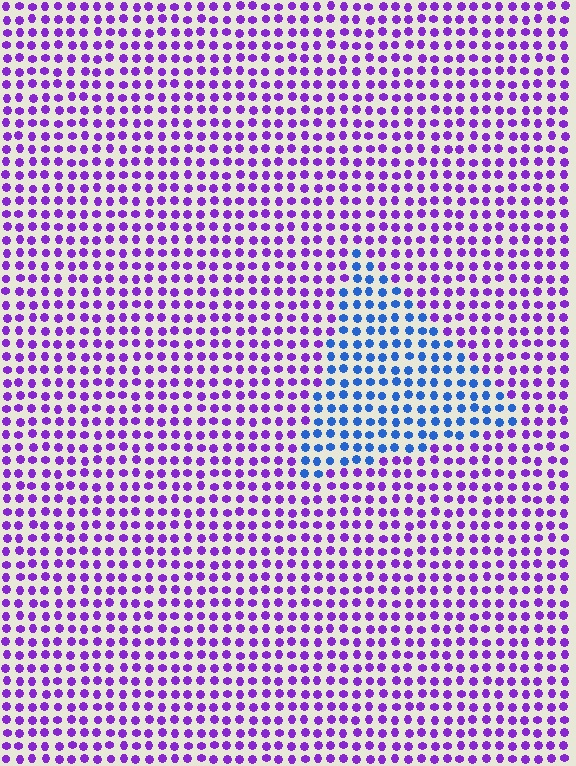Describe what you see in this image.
The image is filled with small purple elements in a uniform arrangement. A triangle-shaped region is visible where the elements are tinted to a slightly different hue, forming a subtle color boundary.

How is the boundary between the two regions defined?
The boundary is defined purely by a slight shift in hue (about 57 degrees). Spacing, size, and orientation are identical on both sides.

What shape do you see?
I see a triangle.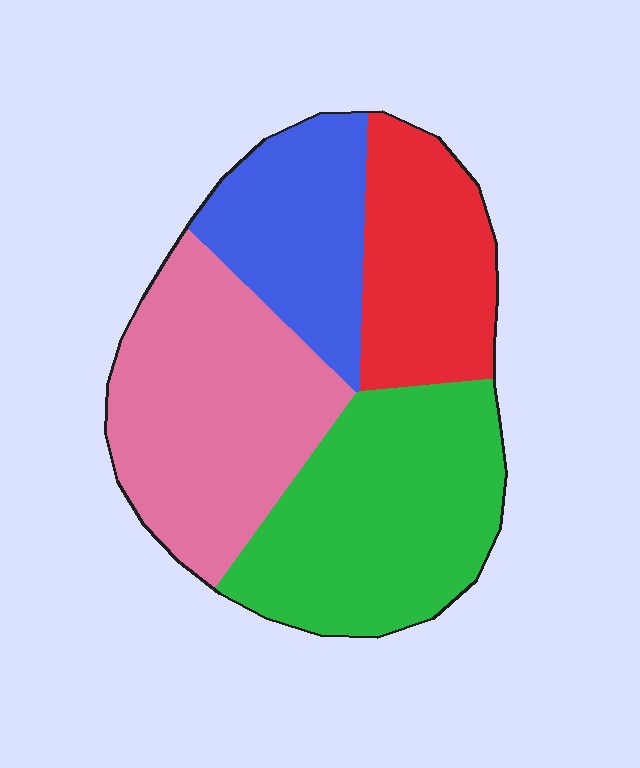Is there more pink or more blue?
Pink.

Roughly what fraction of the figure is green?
Green takes up about one third (1/3) of the figure.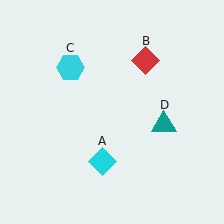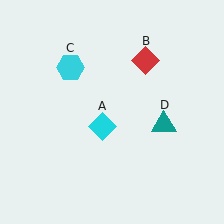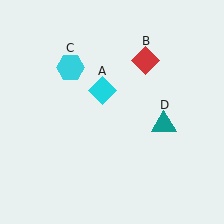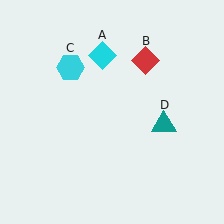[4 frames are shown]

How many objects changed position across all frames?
1 object changed position: cyan diamond (object A).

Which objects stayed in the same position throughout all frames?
Red diamond (object B) and cyan hexagon (object C) and teal triangle (object D) remained stationary.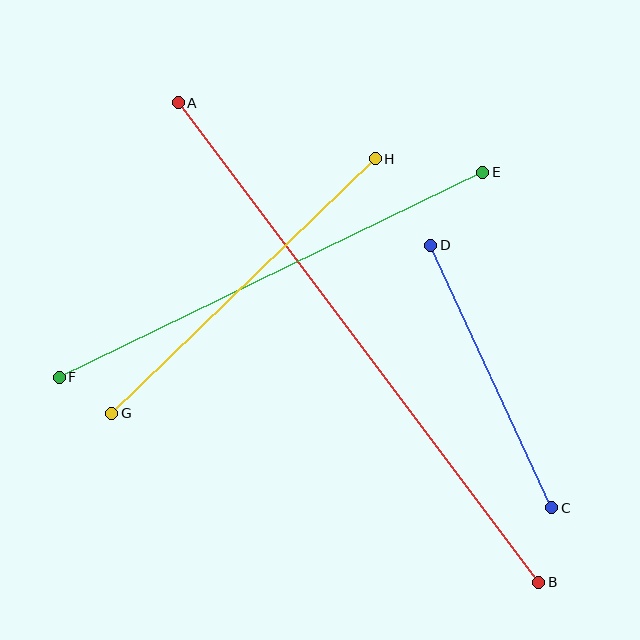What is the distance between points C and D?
The distance is approximately 289 pixels.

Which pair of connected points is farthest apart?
Points A and B are farthest apart.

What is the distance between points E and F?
The distance is approximately 471 pixels.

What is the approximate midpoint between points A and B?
The midpoint is at approximately (358, 342) pixels.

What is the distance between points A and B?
The distance is approximately 600 pixels.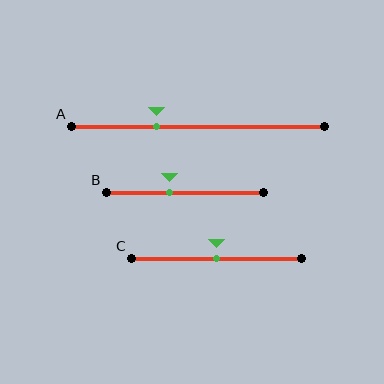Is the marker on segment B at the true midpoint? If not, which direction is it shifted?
No, the marker on segment B is shifted to the left by about 9% of the segment length.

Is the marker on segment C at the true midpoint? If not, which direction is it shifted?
Yes, the marker on segment C is at the true midpoint.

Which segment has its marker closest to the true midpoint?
Segment C has its marker closest to the true midpoint.